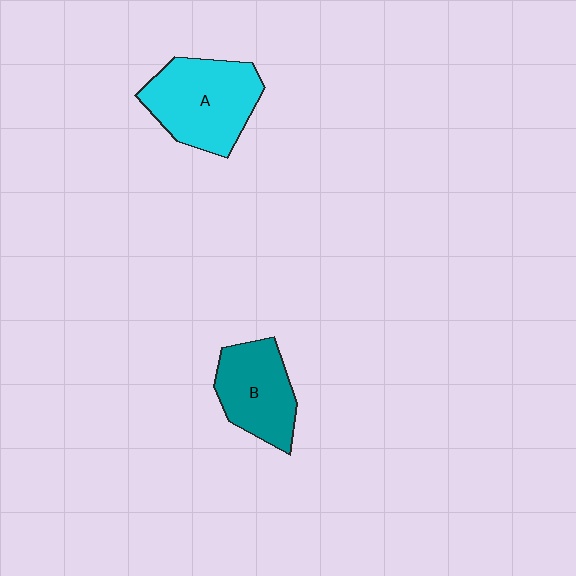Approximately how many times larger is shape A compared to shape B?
Approximately 1.3 times.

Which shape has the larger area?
Shape A (cyan).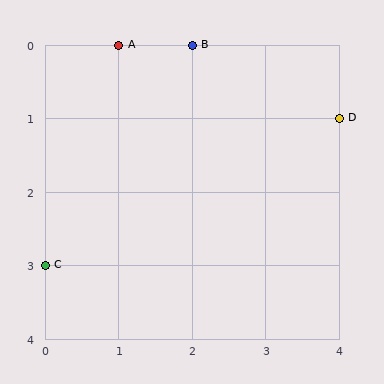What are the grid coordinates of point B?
Point B is at grid coordinates (2, 0).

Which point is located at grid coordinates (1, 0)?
Point A is at (1, 0).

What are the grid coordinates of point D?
Point D is at grid coordinates (4, 1).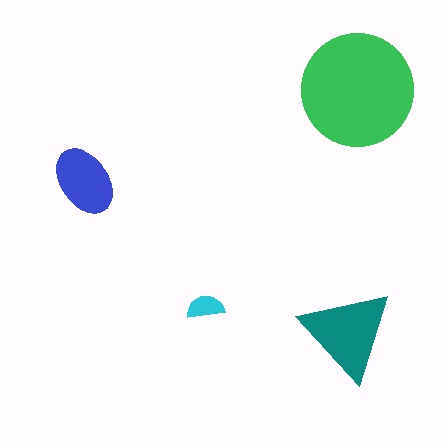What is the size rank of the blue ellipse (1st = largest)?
3rd.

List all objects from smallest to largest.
The cyan semicircle, the blue ellipse, the teal triangle, the green circle.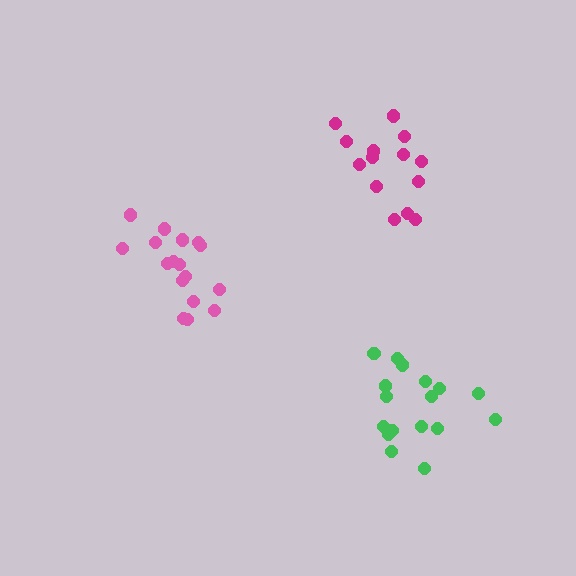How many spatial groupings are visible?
There are 3 spatial groupings.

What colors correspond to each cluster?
The clusters are colored: pink, green, magenta.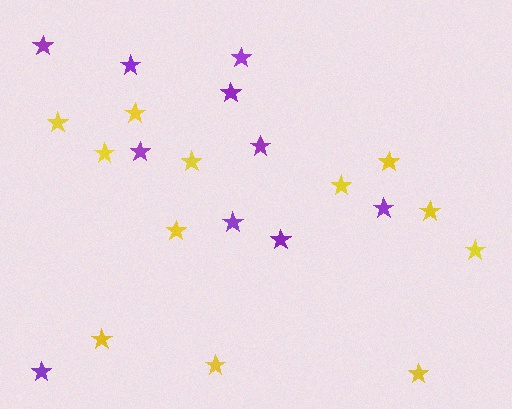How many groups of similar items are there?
There are 2 groups: one group of purple stars (10) and one group of yellow stars (12).